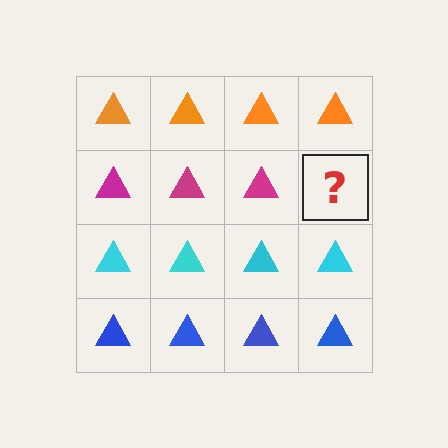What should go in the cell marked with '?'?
The missing cell should contain a magenta triangle.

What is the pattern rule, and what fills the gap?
The rule is that each row has a consistent color. The gap should be filled with a magenta triangle.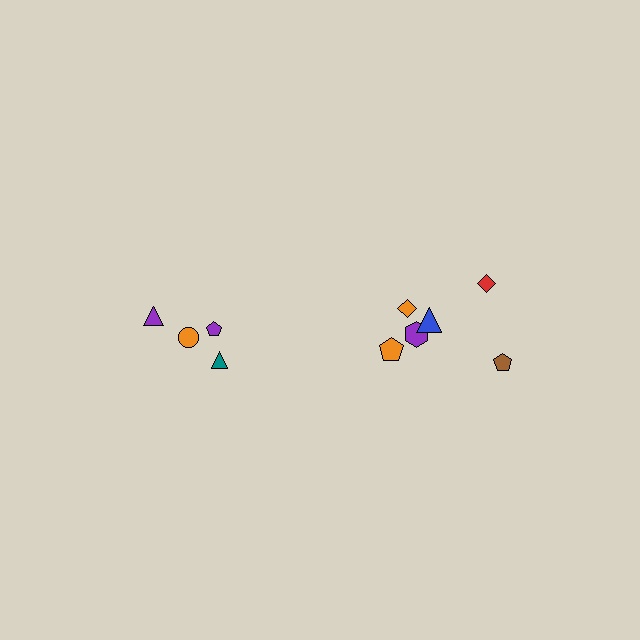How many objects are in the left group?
There are 4 objects.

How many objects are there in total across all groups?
There are 10 objects.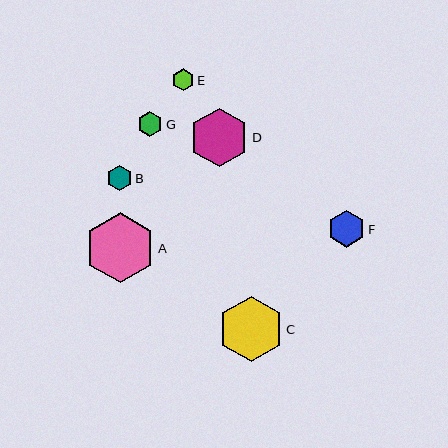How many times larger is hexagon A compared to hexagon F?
Hexagon A is approximately 1.9 times the size of hexagon F.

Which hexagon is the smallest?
Hexagon E is the smallest with a size of approximately 22 pixels.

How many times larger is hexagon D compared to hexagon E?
Hexagon D is approximately 2.7 times the size of hexagon E.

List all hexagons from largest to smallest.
From largest to smallest: A, C, D, F, G, B, E.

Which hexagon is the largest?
Hexagon A is the largest with a size of approximately 70 pixels.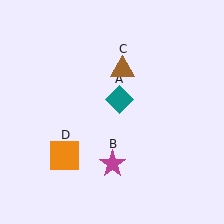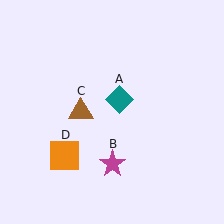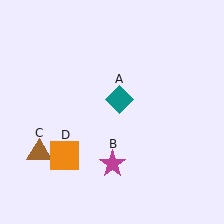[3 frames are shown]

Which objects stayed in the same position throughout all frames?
Teal diamond (object A) and magenta star (object B) and orange square (object D) remained stationary.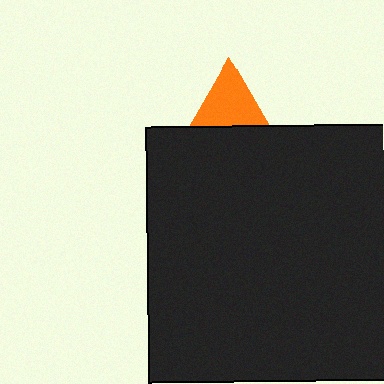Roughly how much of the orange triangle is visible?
A small part of it is visible (roughly 35%).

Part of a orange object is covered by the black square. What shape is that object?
It is a triangle.